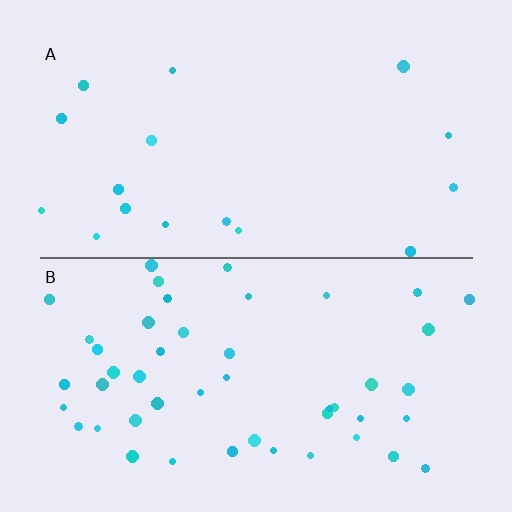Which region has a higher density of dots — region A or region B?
B (the bottom).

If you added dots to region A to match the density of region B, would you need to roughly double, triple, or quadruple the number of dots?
Approximately triple.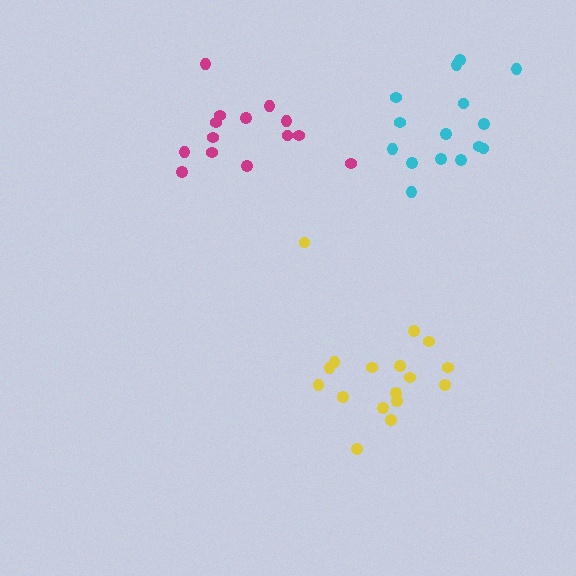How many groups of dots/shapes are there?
There are 3 groups.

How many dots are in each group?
Group 1: 17 dots, Group 2: 14 dots, Group 3: 15 dots (46 total).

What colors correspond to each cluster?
The clusters are colored: yellow, magenta, cyan.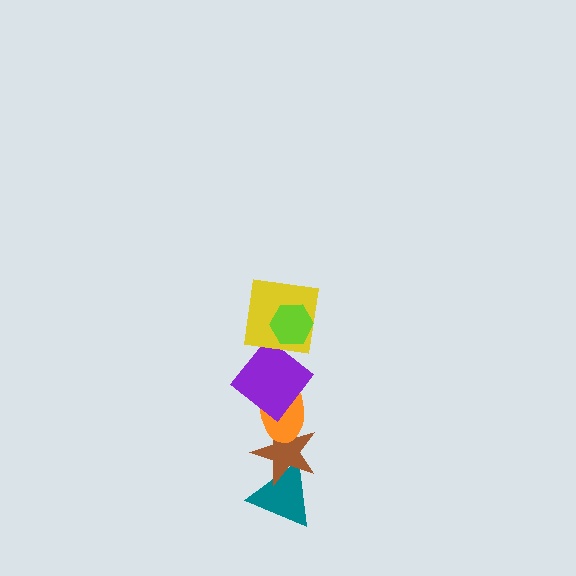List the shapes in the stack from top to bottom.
From top to bottom: the lime hexagon, the yellow square, the purple diamond, the orange ellipse, the brown star, the teal triangle.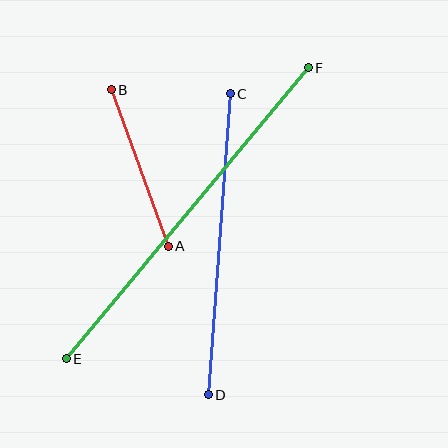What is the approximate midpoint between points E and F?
The midpoint is at approximately (187, 213) pixels.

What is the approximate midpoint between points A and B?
The midpoint is at approximately (140, 168) pixels.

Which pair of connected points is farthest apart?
Points E and F are farthest apart.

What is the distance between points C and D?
The distance is approximately 302 pixels.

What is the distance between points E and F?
The distance is approximately 379 pixels.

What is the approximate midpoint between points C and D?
The midpoint is at approximately (219, 244) pixels.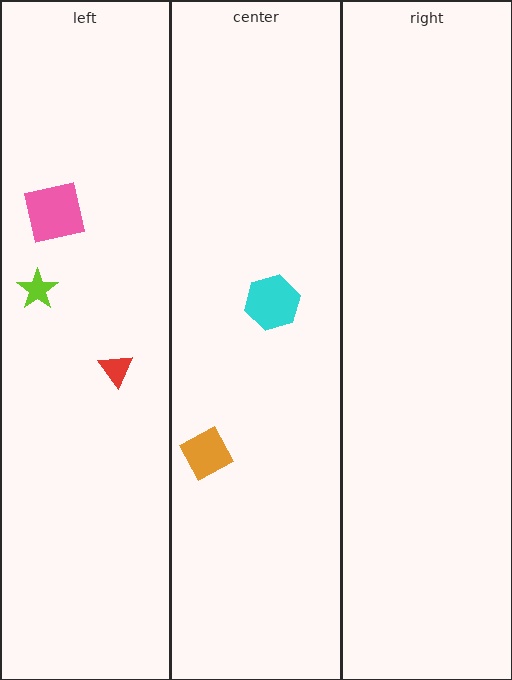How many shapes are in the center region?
2.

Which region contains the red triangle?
The left region.